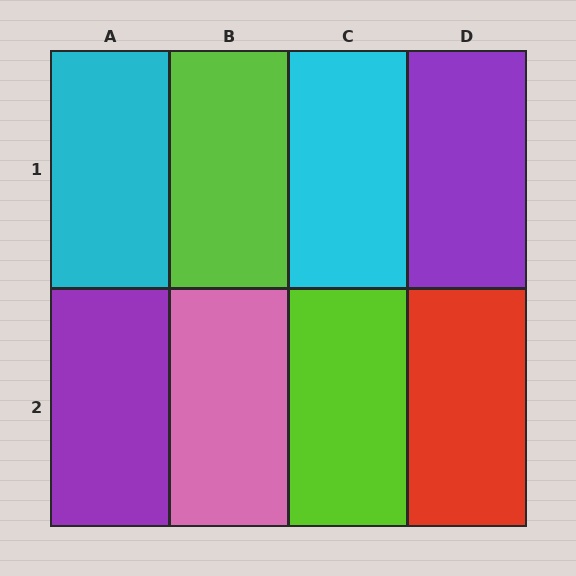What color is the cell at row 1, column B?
Lime.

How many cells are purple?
2 cells are purple.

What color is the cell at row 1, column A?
Cyan.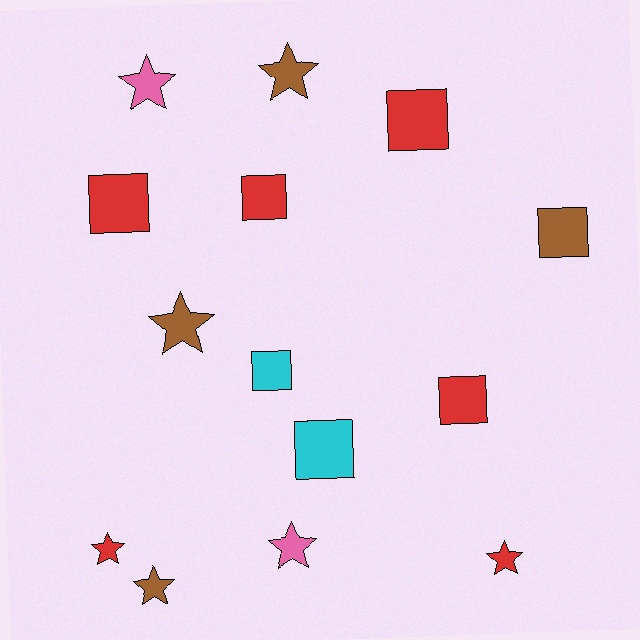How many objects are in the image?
There are 14 objects.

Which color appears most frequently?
Red, with 6 objects.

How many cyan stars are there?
There are no cyan stars.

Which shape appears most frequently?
Star, with 7 objects.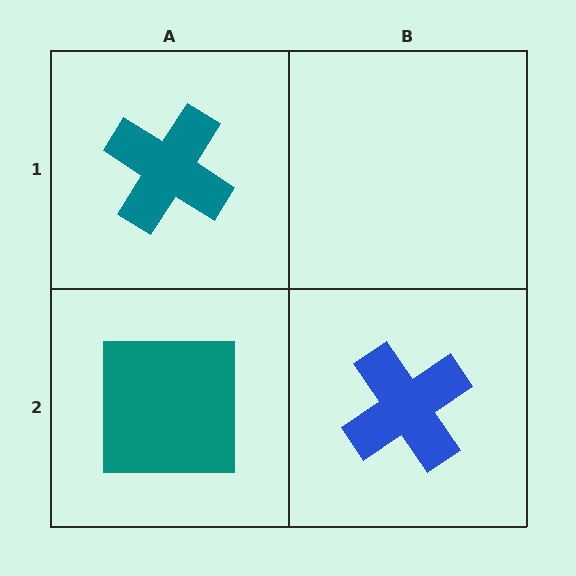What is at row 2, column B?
A blue cross.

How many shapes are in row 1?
1 shape.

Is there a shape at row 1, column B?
No, that cell is empty.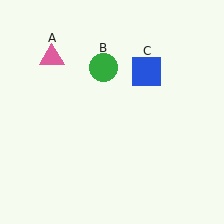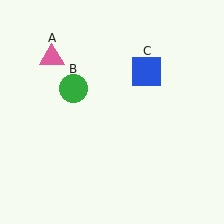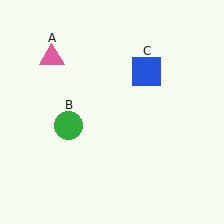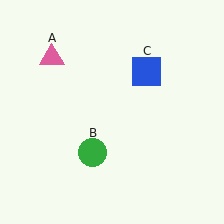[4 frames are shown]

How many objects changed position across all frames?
1 object changed position: green circle (object B).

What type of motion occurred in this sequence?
The green circle (object B) rotated counterclockwise around the center of the scene.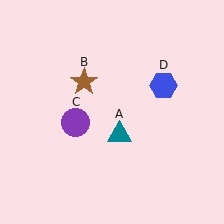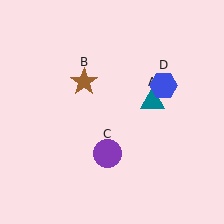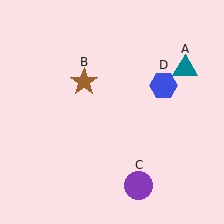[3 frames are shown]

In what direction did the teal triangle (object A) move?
The teal triangle (object A) moved up and to the right.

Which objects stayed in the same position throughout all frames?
Brown star (object B) and blue hexagon (object D) remained stationary.